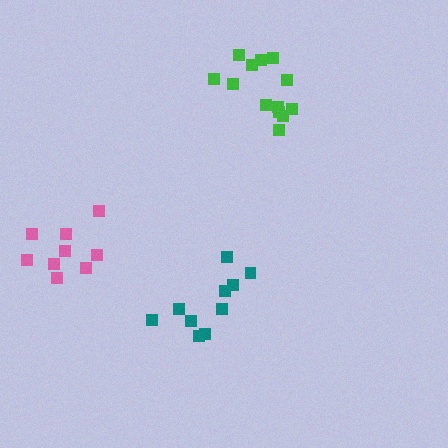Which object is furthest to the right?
The green cluster is rightmost.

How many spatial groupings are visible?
There are 3 spatial groupings.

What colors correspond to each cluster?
The clusters are colored: teal, green, pink.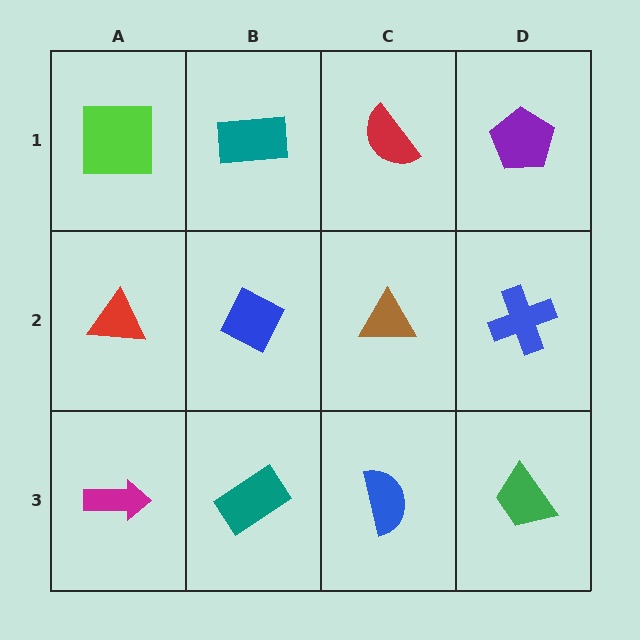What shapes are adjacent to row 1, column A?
A red triangle (row 2, column A), a teal rectangle (row 1, column B).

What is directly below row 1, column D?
A blue cross.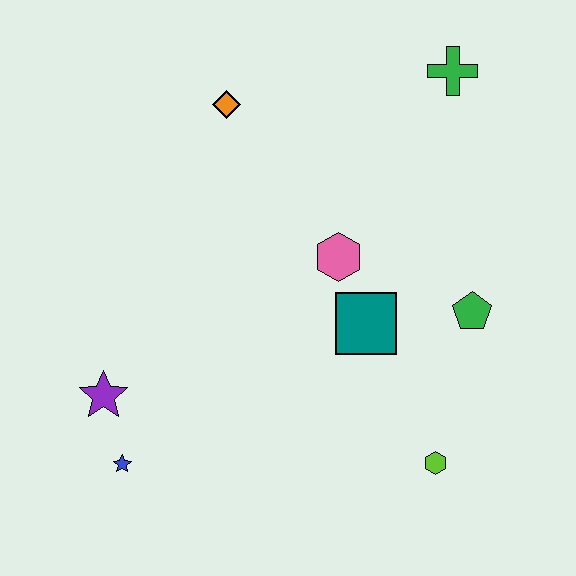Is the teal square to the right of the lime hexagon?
No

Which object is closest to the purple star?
The blue star is closest to the purple star.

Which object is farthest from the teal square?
The blue star is farthest from the teal square.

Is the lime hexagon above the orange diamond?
No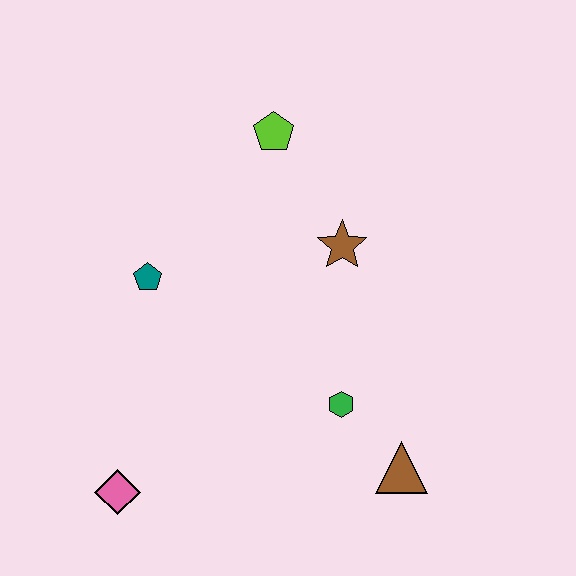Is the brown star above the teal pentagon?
Yes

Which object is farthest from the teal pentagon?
The brown triangle is farthest from the teal pentagon.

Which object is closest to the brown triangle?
The green hexagon is closest to the brown triangle.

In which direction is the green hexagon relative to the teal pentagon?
The green hexagon is to the right of the teal pentagon.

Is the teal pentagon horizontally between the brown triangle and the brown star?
No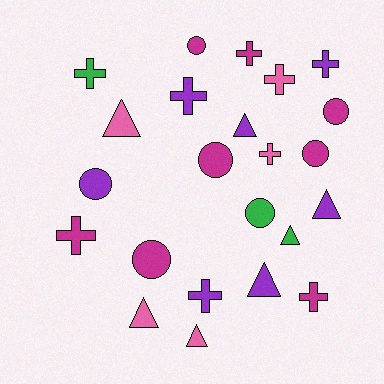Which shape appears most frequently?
Cross, with 9 objects.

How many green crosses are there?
There is 1 green cross.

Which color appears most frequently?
Magenta, with 8 objects.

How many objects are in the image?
There are 23 objects.